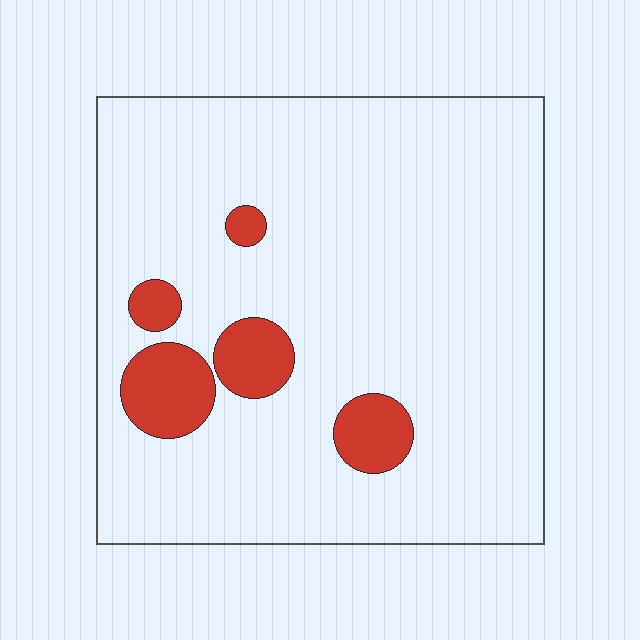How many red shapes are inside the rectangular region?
5.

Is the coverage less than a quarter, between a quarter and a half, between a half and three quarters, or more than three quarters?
Less than a quarter.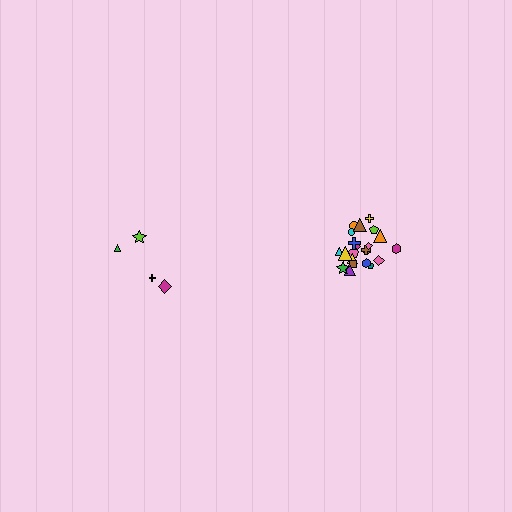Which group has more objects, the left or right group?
The right group.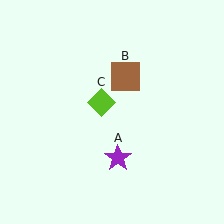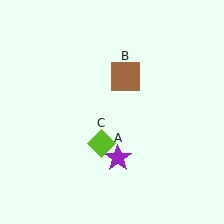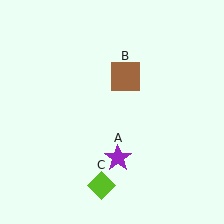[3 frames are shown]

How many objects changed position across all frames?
1 object changed position: lime diamond (object C).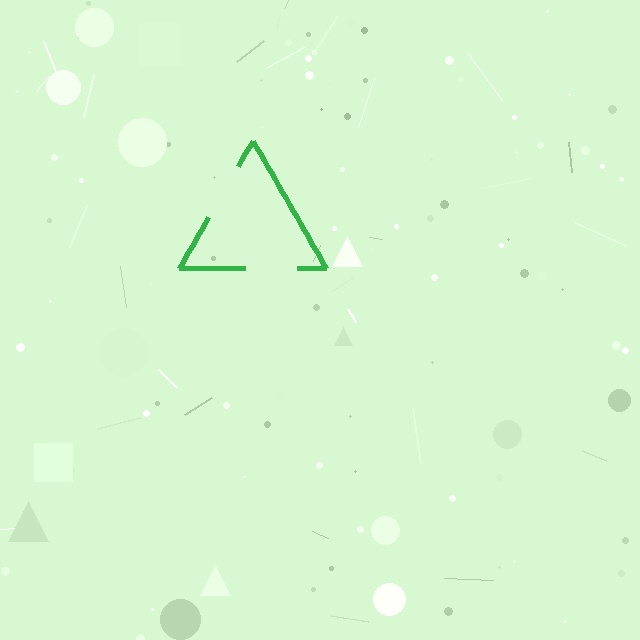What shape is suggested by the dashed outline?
The dashed outline suggests a triangle.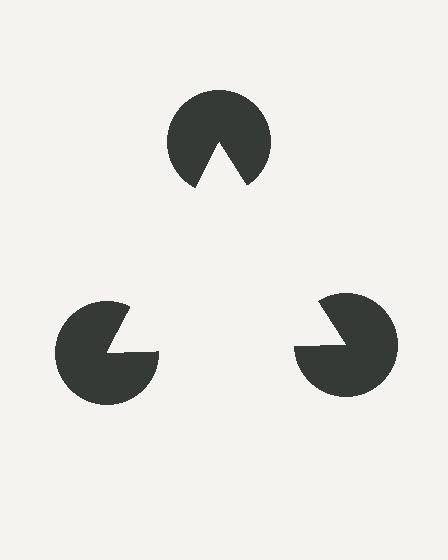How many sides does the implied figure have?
3 sides.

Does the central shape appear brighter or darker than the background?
It typically appears slightly brighter than the background, even though no actual brightness change is drawn.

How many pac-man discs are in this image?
There are 3 — one at each vertex of the illusory triangle.